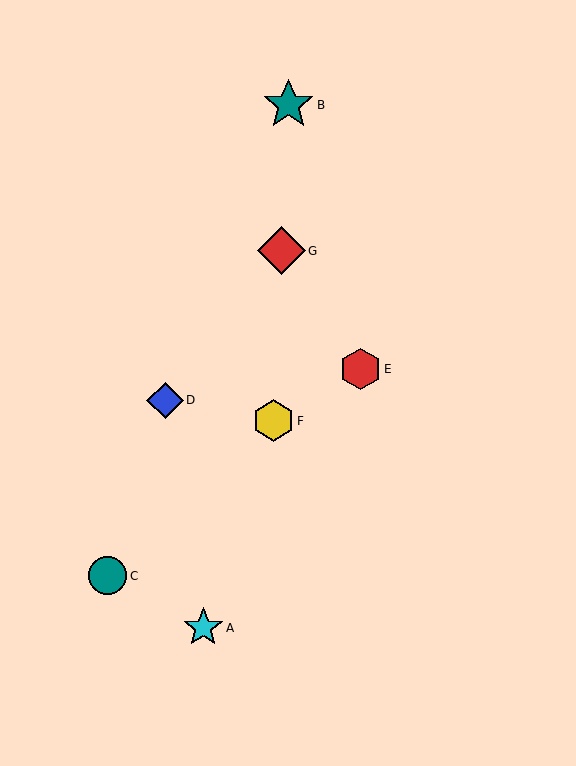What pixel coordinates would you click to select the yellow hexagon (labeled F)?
Click at (273, 421) to select the yellow hexagon F.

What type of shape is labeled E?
Shape E is a red hexagon.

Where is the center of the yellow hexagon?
The center of the yellow hexagon is at (273, 421).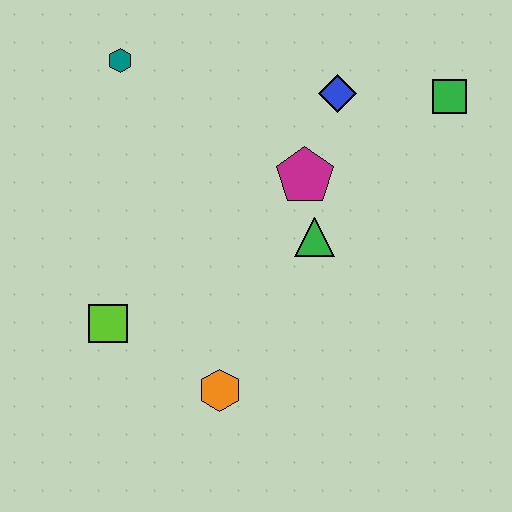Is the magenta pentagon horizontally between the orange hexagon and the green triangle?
Yes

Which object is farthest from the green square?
The lime square is farthest from the green square.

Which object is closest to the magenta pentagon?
The green triangle is closest to the magenta pentagon.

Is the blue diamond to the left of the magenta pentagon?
No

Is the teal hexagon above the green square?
Yes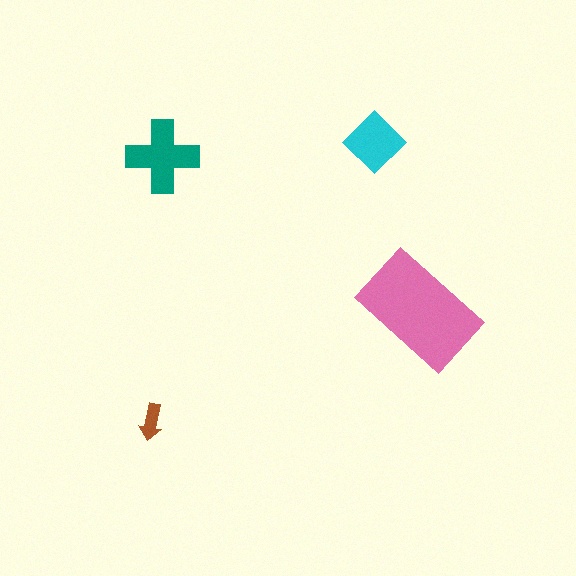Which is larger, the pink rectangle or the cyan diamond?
The pink rectangle.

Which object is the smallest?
The brown arrow.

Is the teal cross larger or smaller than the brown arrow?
Larger.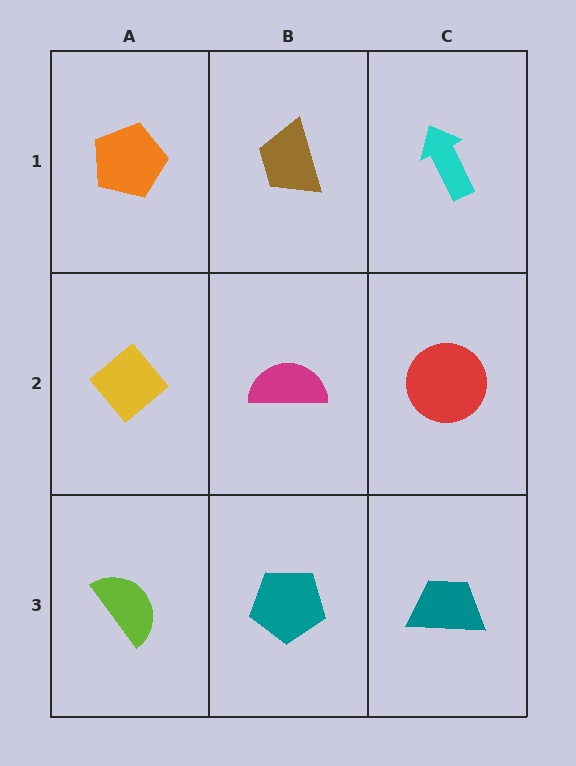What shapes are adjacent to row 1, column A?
A yellow diamond (row 2, column A), a brown trapezoid (row 1, column B).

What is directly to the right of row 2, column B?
A red circle.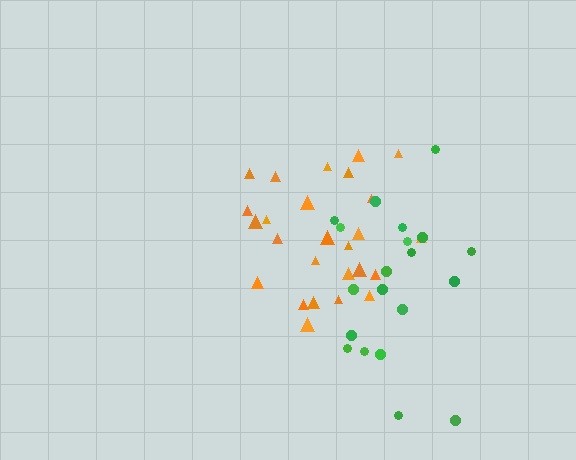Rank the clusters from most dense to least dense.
orange, green.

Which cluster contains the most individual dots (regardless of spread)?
Orange (26).